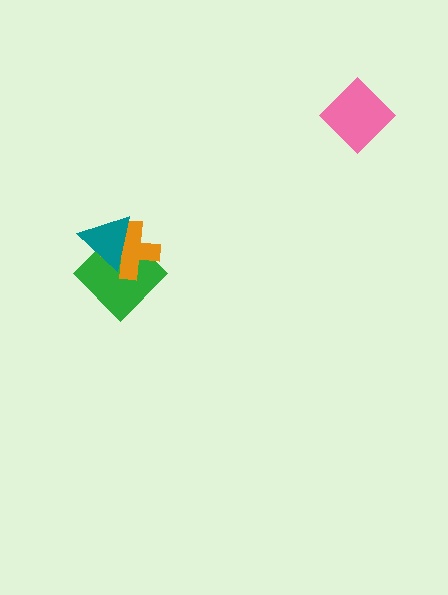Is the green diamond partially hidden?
Yes, it is partially covered by another shape.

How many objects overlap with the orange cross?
2 objects overlap with the orange cross.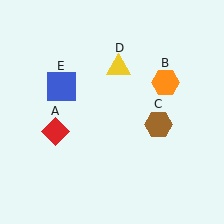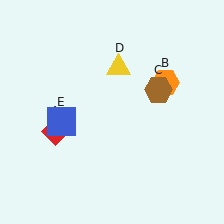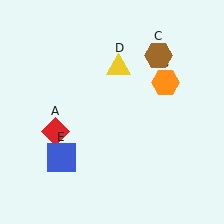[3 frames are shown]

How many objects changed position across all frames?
2 objects changed position: brown hexagon (object C), blue square (object E).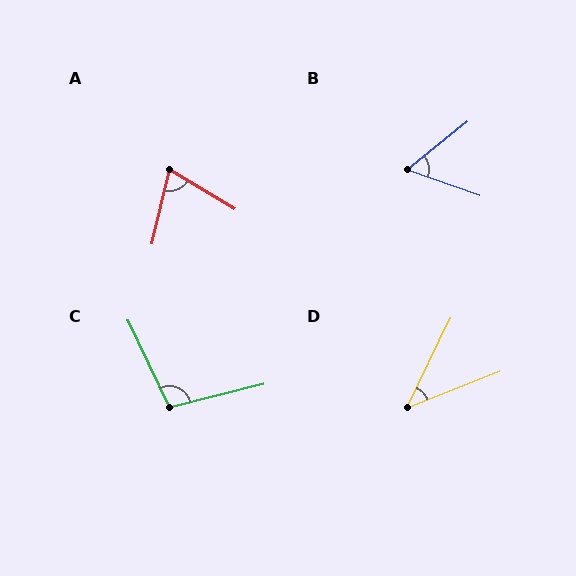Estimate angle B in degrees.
Approximately 58 degrees.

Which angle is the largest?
C, at approximately 102 degrees.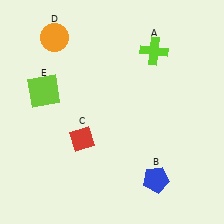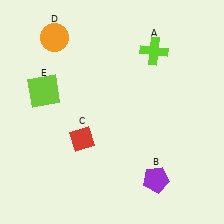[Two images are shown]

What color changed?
The pentagon (B) changed from blue in Image 1 to purple in Image 2.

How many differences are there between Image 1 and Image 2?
There is 1 difference between the two images.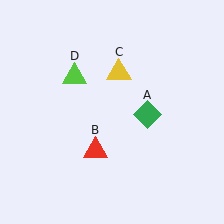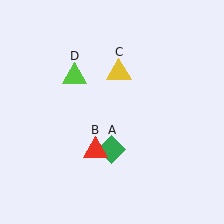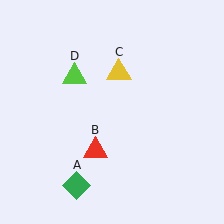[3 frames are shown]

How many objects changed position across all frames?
1 object changed position: green diamond (object A).